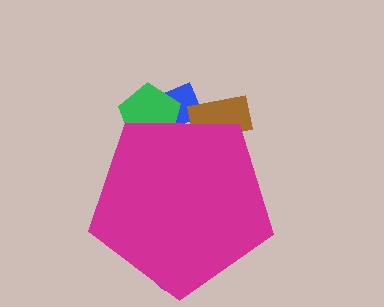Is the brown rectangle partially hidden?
Yes, the brown rectangle is partially hidden behind the magenta pentagon.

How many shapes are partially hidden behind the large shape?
4 shapes are partially hidden.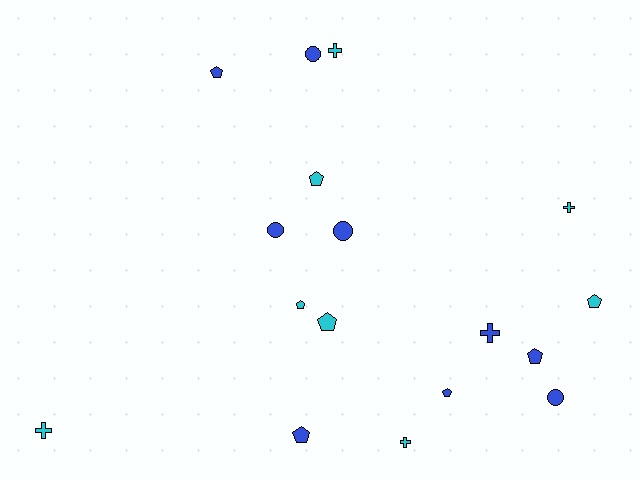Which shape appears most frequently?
Pentagon, with 8 objects.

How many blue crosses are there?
There is 1 blue cross.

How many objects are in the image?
There are 17 objects.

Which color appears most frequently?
Blue, with 9 objects.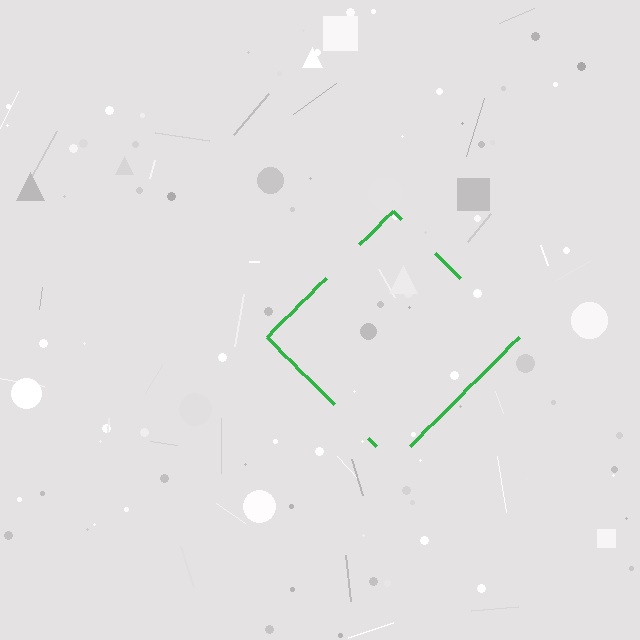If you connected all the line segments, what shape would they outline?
They would outline a diamond.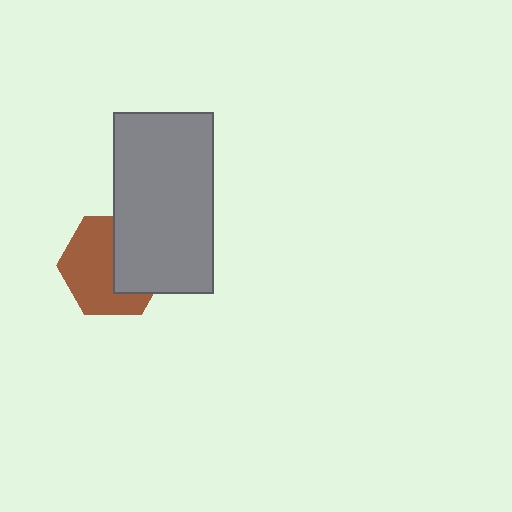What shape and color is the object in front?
The object in front is a gray rectangle.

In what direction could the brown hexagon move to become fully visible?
The brown hexagon could move left. That would shift it out from behind the gray rectangle entirely.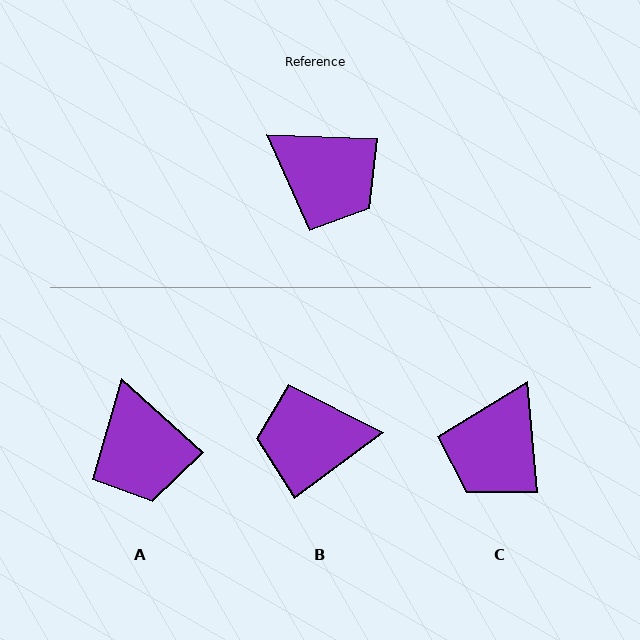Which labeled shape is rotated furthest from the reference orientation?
B, about 141 degrees away.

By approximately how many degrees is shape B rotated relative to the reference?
Approximately 141 degrees clockwise.